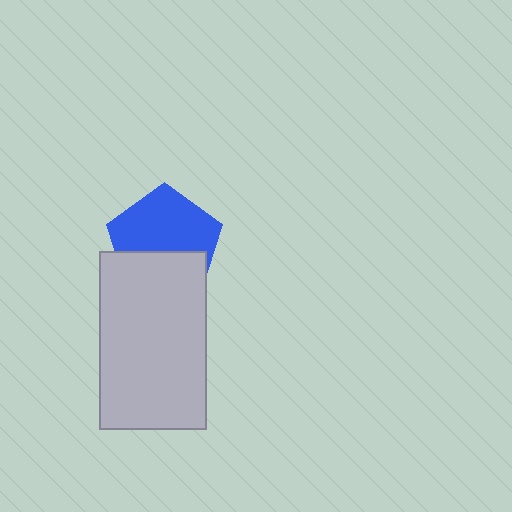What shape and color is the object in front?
The object in front is a light gray rectangle.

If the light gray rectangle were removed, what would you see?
You would see the complete blue pentagon.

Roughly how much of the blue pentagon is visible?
About half of it is visible (roughly 61%).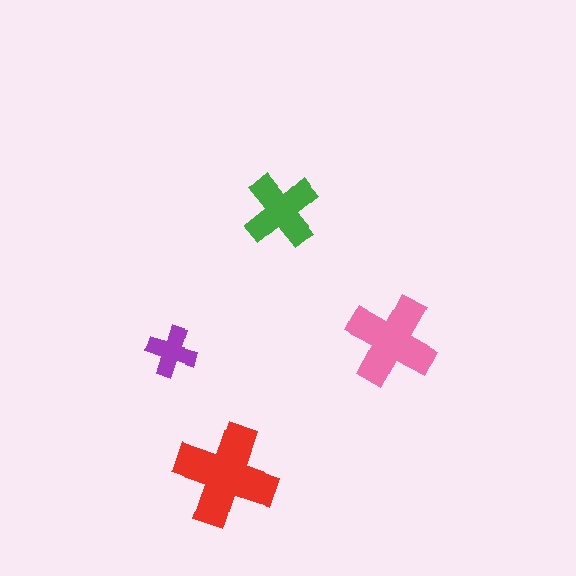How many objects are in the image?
There are 4 objects in the image.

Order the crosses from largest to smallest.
the red one, the pink one, the green one, the purple one.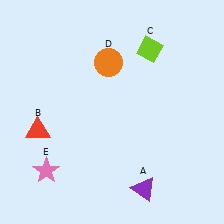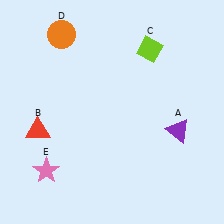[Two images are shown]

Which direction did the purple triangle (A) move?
The purple triangle (A) moved up.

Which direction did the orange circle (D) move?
The orange circle (D) moved left.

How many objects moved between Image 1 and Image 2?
2 objects moved between the two images.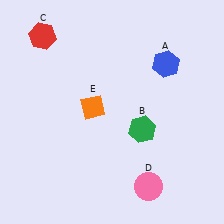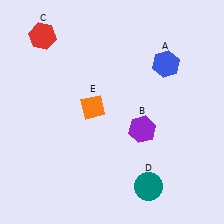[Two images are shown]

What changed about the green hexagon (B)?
In Image 1, B is green. In Image 2, it changed to purple.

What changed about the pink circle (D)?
In Image 1, D is pink. In Image 2, it changed to teal.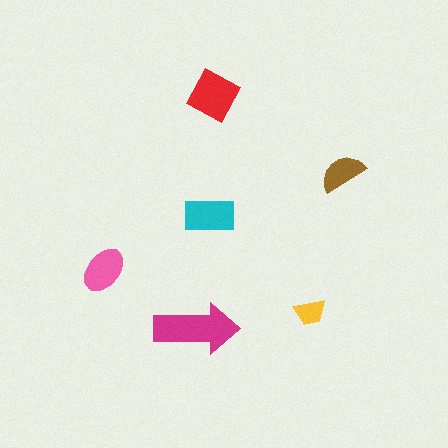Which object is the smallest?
The yellow trapezoid.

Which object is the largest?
The magenta arrow.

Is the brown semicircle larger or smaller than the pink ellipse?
Smaller.